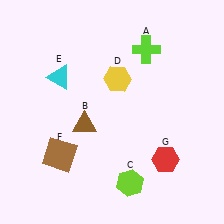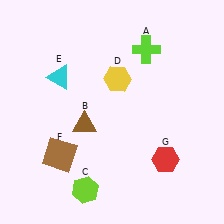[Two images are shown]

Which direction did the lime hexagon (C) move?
The lime hexagon (C) moved left.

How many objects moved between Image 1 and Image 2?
1 object moved between the two images.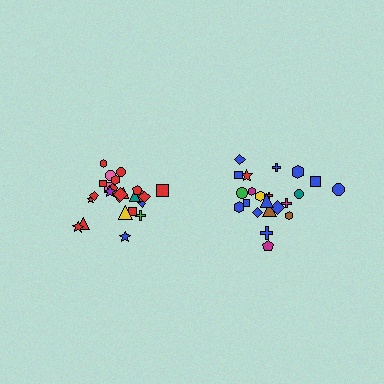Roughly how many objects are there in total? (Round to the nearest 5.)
Roughly 45 objects in total.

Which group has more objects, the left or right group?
The left group.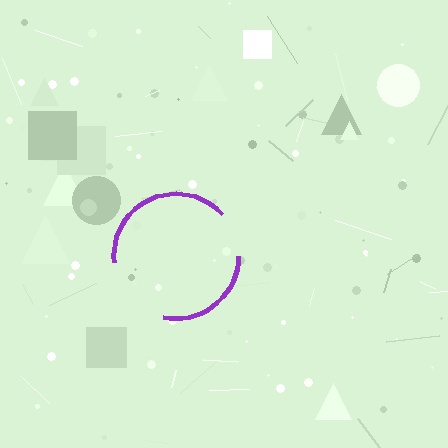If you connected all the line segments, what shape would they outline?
They would outline a circle.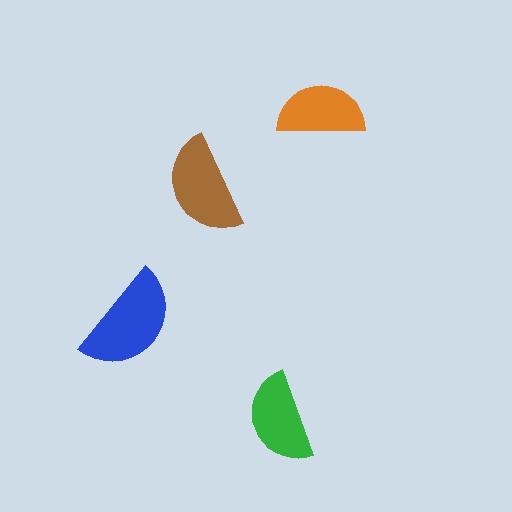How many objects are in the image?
There are 4 objects in the image.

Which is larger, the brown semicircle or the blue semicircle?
The blue one.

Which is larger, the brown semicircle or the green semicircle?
The brown one.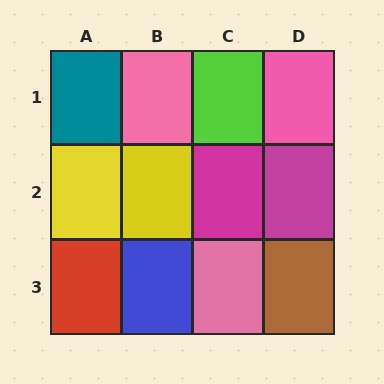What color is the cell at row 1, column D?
Pink.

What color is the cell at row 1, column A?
Teal.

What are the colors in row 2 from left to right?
Yellow, yellow, magenta, magenta.